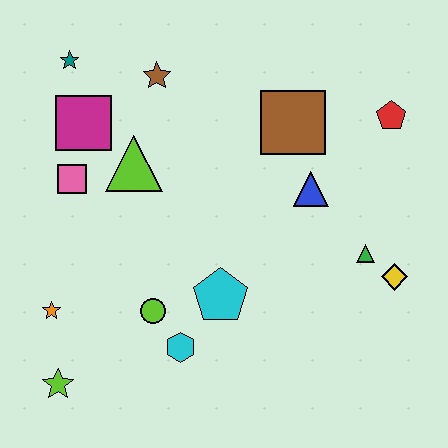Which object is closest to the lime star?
The orange star is closest to the lime star.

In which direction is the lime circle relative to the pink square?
The lime circle is below the pink square.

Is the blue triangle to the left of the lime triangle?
No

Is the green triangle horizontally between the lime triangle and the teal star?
No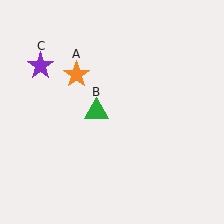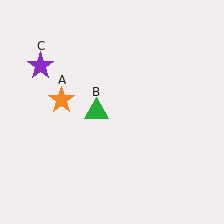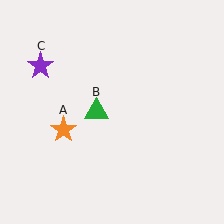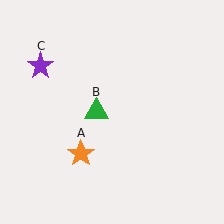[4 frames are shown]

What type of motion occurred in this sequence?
The orange star (object A) rotated counterclockwise around the center of the scene.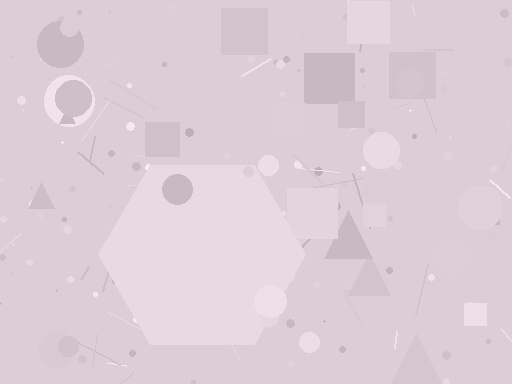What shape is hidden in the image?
A hexagon is hidden in the image.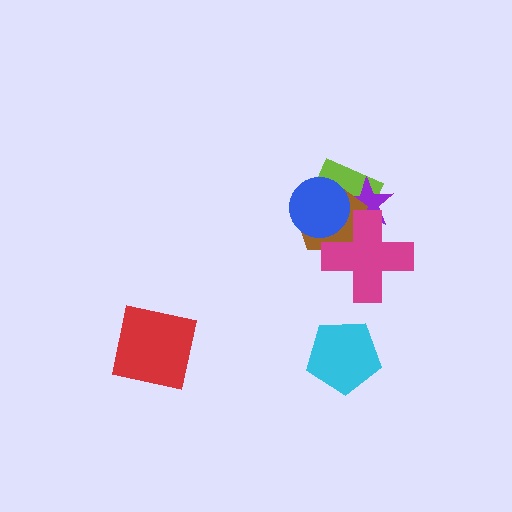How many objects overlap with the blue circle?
4 objects overlap with the blue circle.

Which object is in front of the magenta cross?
The blue circle is in front of the magenta cross.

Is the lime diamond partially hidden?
Yes, it is partially covered by another shape.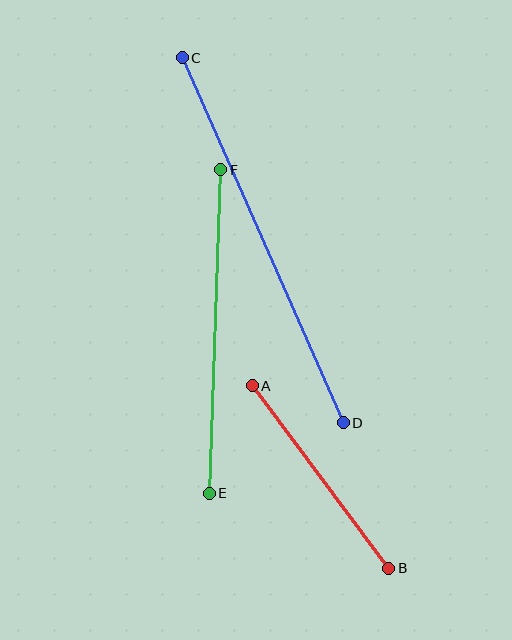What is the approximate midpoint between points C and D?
The midpoint is at approximately (263, 240) pixels.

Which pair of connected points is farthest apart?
Points C and D are farthest apart.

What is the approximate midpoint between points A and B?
The midpoint is at approximately (321, 477) pixels.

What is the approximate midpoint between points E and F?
The midpoint is at approximately (215, 332) pixels.